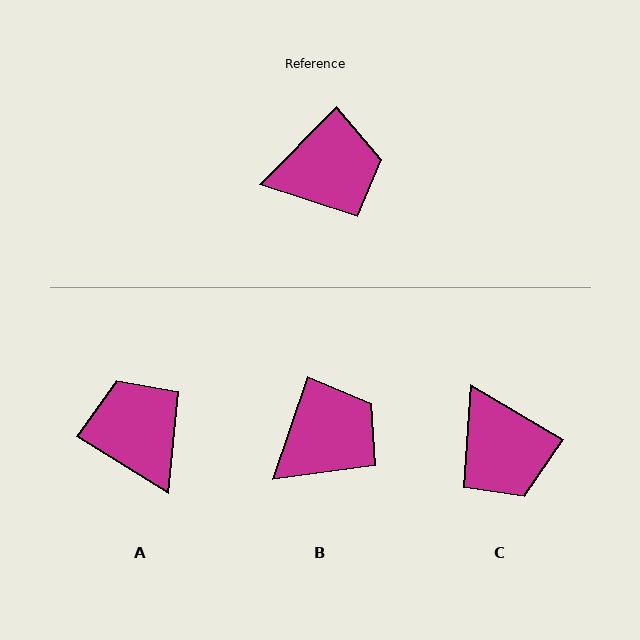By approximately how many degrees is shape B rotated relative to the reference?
Approximately 26 degrees counter-clockwise.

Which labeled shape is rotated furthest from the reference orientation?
A, about 103 degrees away.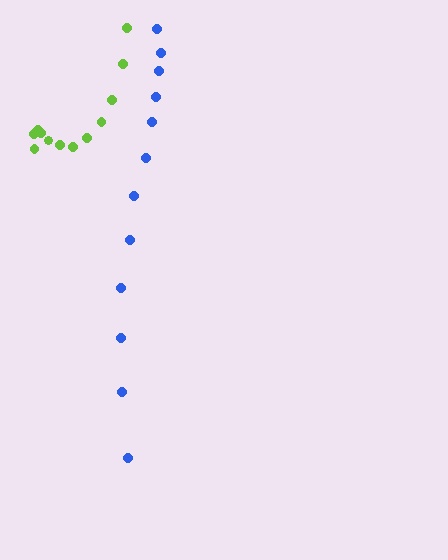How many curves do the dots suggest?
There are 2 distinct paths.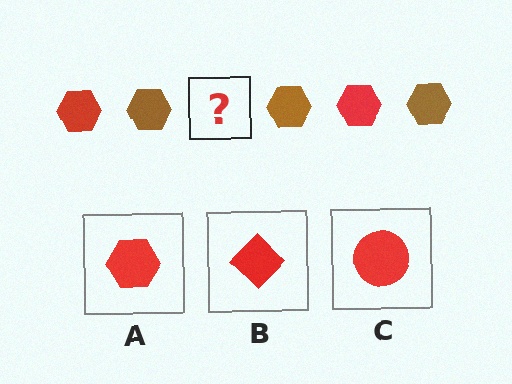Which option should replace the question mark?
Option A.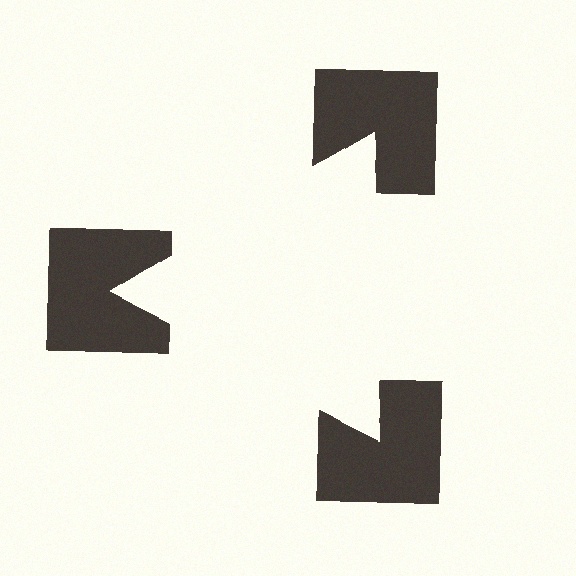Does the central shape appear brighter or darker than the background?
It typically appears slightly brighter than the background, even though no actual brightness change is drawn.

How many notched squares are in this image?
There are 3 — one at each vertex of the illusory triangle.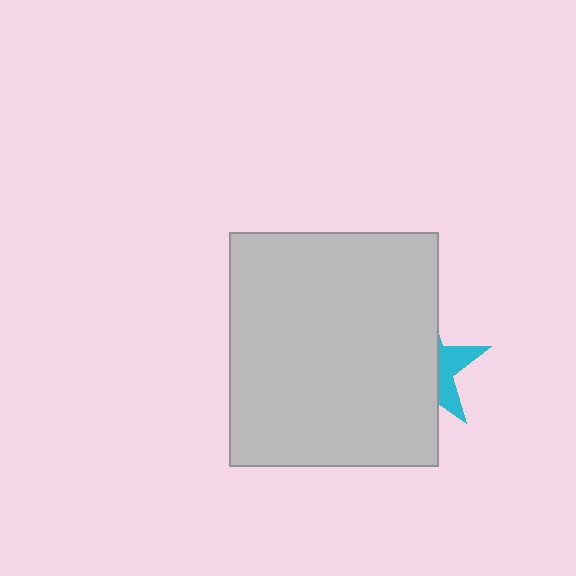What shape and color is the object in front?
The object in front is a light gray rectangle.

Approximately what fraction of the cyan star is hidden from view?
Roughly 69% of the cyan star is hidden behind the light gray rectangle.